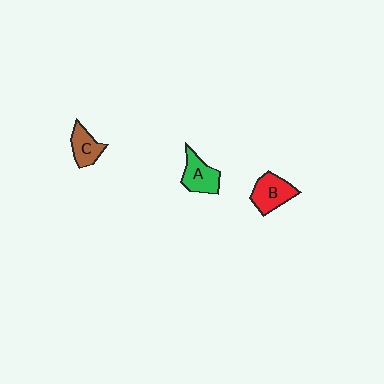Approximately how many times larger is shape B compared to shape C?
Approximately 1.3 times.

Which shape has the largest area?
Shape B (red).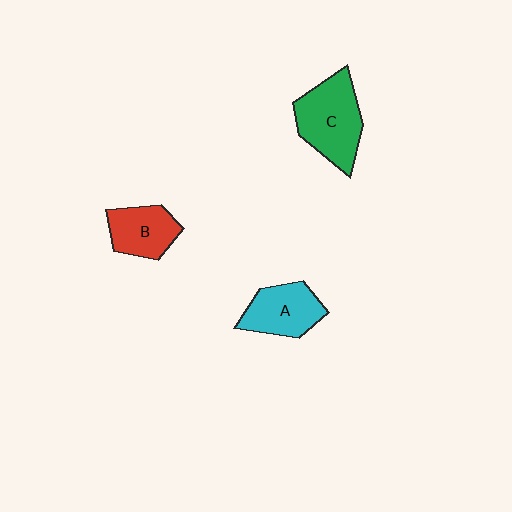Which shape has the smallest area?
Shape B (red).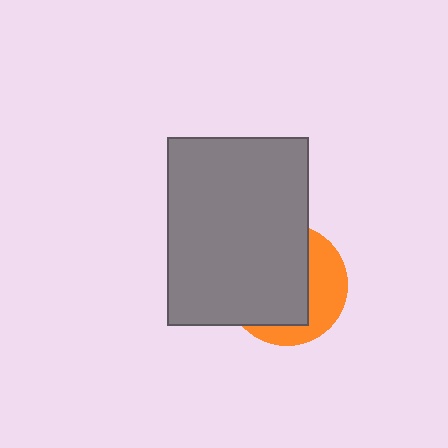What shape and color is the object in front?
The object in front is a gray rectangle.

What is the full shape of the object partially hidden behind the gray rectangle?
The partially hidden object is an orange circle.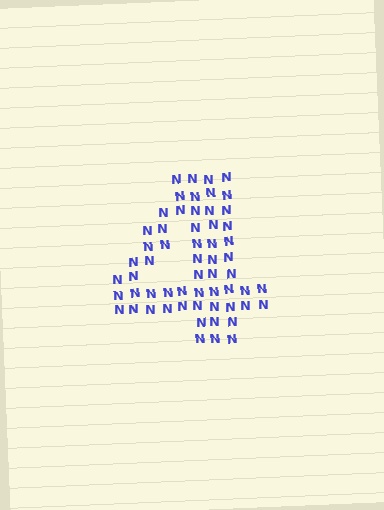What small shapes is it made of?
It is made of small letter N's.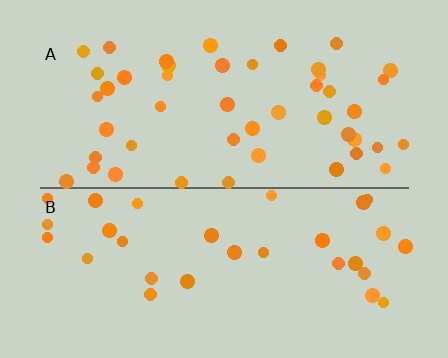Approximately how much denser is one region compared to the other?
Approximately 1.5× — region A over region B.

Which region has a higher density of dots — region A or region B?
A (the top).